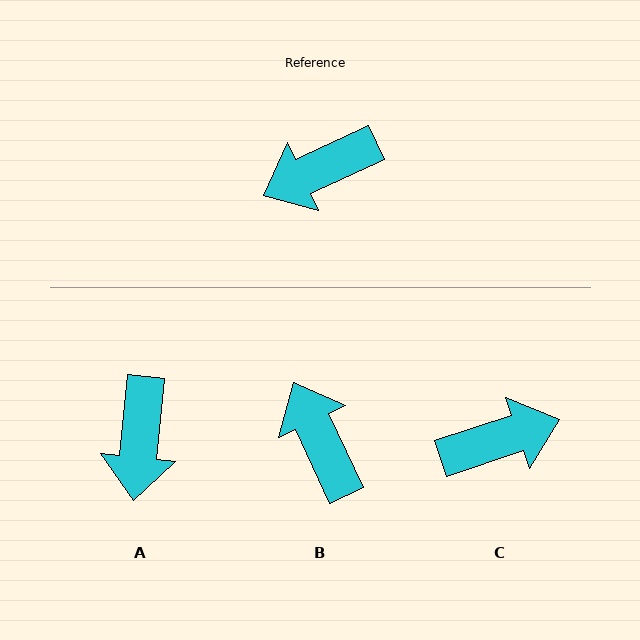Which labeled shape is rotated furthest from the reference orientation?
C, about 173 degrees away.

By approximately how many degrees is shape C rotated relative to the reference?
Approximately 173 degrees counter-clockwise.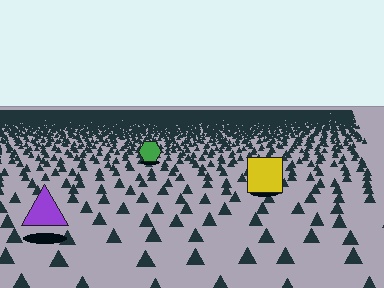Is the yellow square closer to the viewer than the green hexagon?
Yes. The yellow square is closer — you can tell from the texture gradient: the ground texture is coarser near it.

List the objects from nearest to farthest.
From nearest to farthest: the purple triangle, the yellow square, the green hexagon.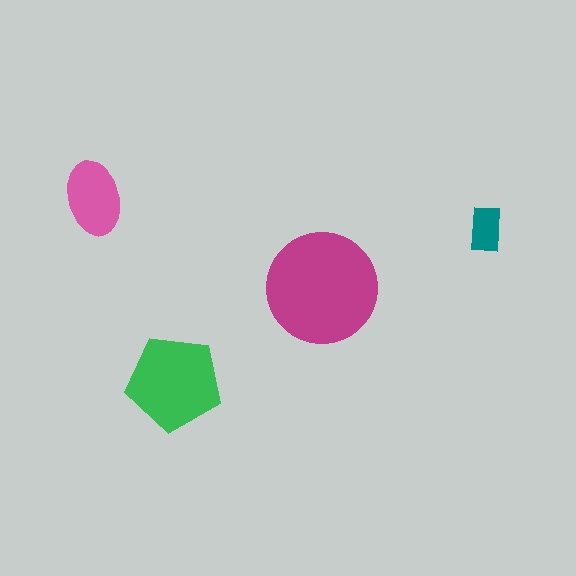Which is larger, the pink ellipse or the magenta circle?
The magenta circle.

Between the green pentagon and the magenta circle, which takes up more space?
The magenta circle.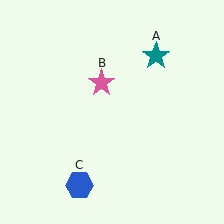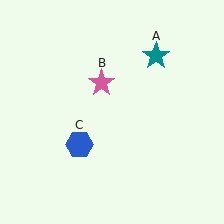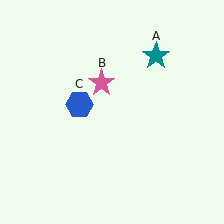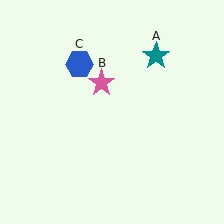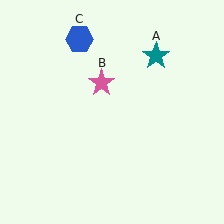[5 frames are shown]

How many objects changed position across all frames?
1 object changed position: blue hexagon (object C).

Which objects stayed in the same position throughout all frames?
Teal star (object A) and pink star (object B) remained stationary.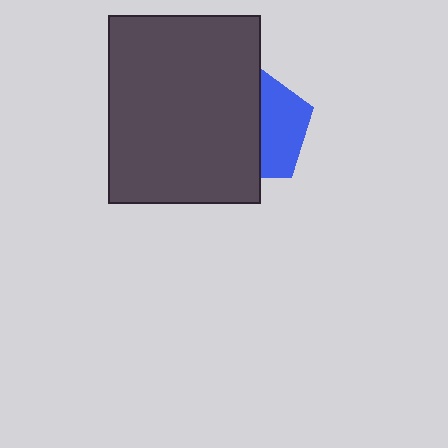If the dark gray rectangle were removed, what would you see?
You would see the complete blue pentagon.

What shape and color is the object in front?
The object in front is a dark gray rectangle.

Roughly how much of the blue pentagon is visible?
A small part of it is visible (roughly 41%).